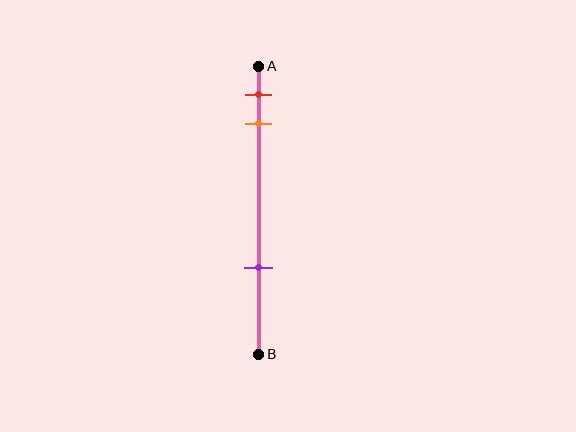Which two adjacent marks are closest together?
The red and orange marks are the closest adjacent pair.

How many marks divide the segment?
There are 3 marks dividing the segment.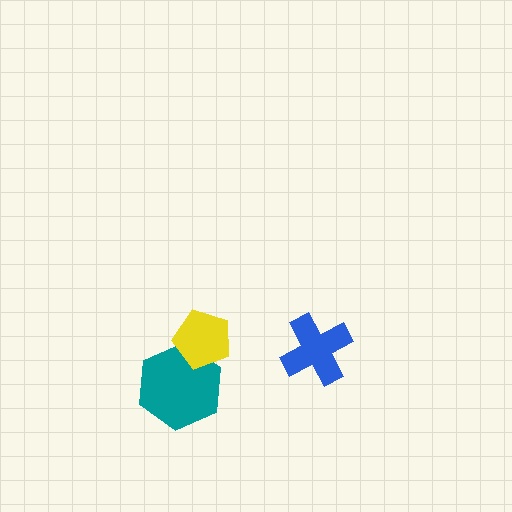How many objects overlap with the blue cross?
0 objects overlap with the blue cross.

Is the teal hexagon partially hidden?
Yes, it is partially covered by another shape.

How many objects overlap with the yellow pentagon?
1 object overlaps with the yellow pentagon.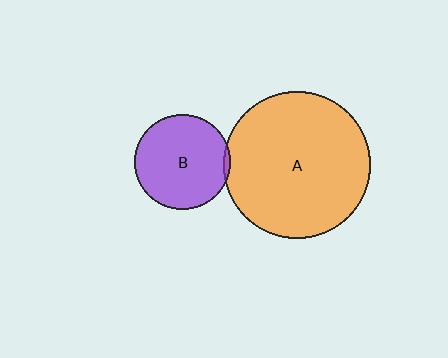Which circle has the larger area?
Circle A (orange).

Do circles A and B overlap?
Yes.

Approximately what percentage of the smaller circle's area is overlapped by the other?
Approximately 5%.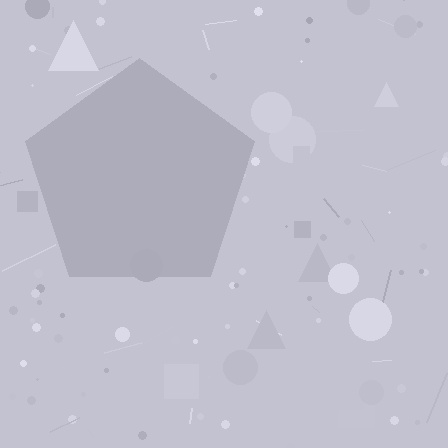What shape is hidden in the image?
A pentagon is hidden in the image.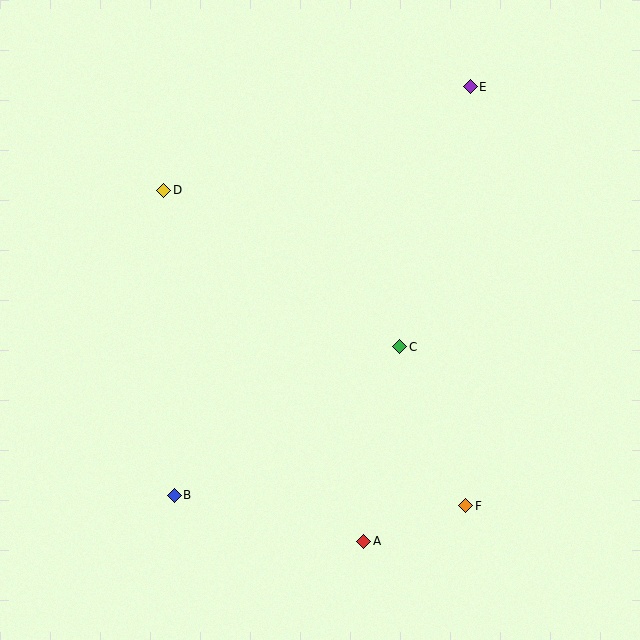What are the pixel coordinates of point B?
Point B is at (174, 495).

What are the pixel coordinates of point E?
Point E is at (470, 87).